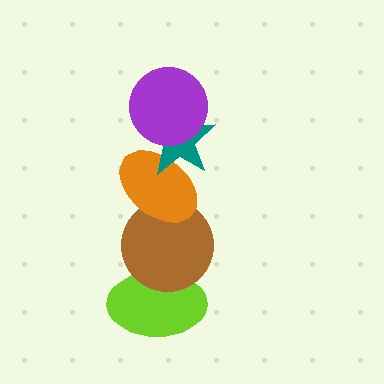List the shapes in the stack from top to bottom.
From top to bottom: the purple circle, the teal star, the orange ellipse, the brown circle, the lime ellipse.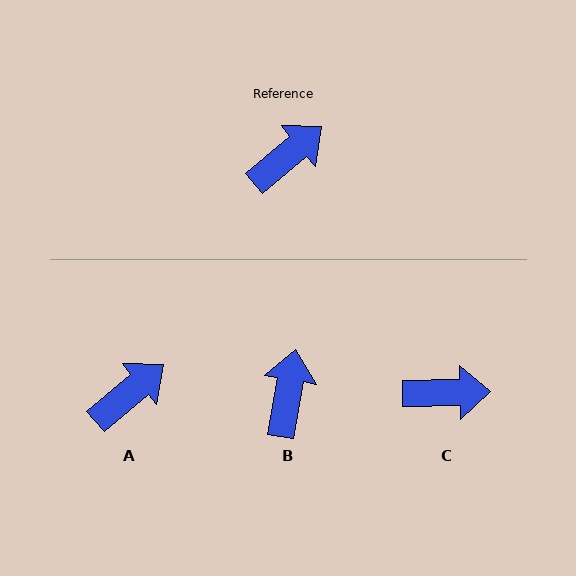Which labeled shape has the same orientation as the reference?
A.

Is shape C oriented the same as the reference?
No, it is off by about 39 degrees.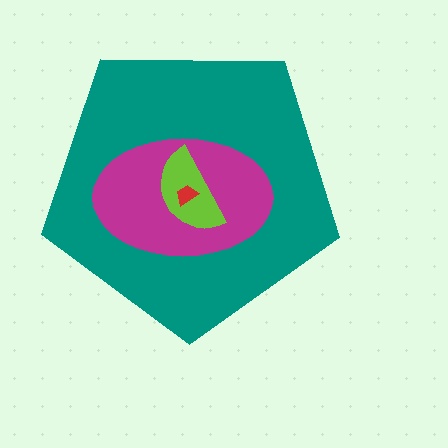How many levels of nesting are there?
4.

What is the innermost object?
The red trapezoid.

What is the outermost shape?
The teal pentagon.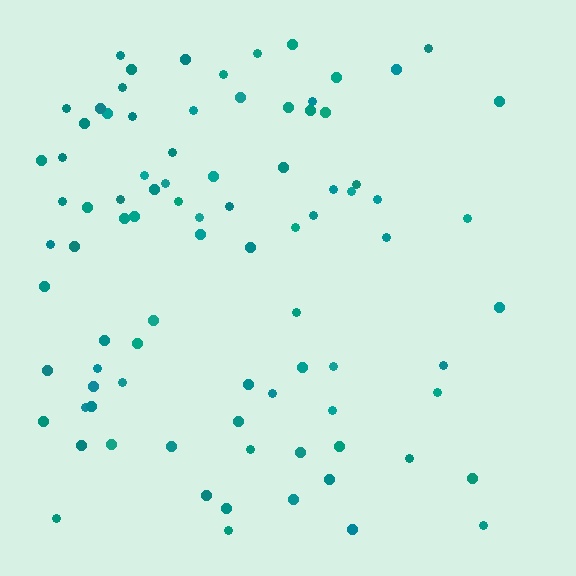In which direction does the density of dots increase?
From right to left, with the left side densest.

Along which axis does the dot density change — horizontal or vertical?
Horizontal.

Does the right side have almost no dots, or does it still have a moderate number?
Still a moderate number, just noticeably fewer than the left.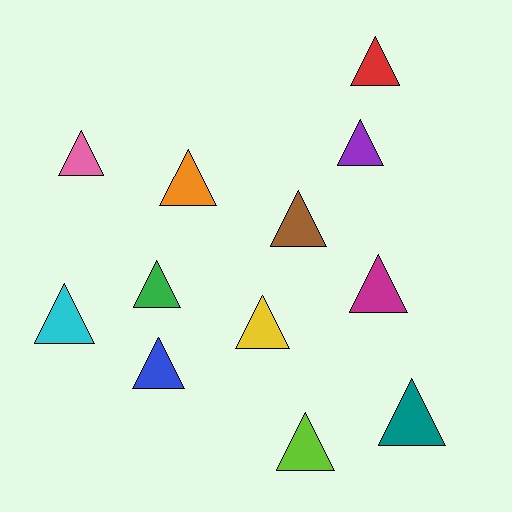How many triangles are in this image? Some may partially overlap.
There are 12 triangles.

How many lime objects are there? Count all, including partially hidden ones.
There is 1 lime object.